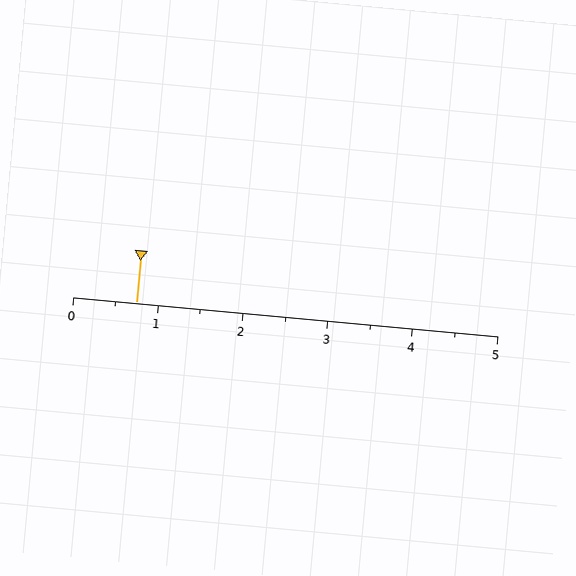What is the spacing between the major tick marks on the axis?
The major ticks are spaced 1 apart.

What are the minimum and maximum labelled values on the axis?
The axis runs from 0 to 5.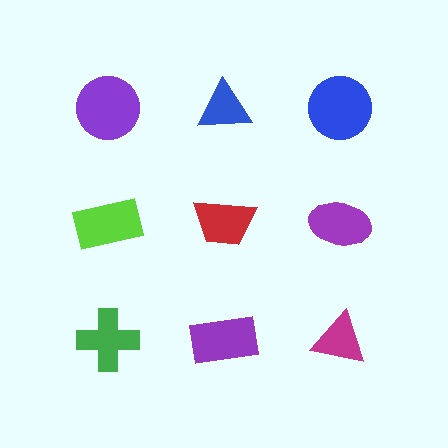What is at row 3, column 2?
A purple rectangle.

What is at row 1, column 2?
A blue triangle.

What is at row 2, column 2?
A red trapezoid.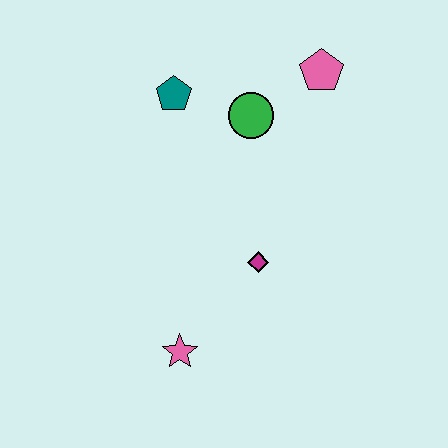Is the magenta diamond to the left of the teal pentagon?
No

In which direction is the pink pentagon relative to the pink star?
The pink pentagon is above the pink star.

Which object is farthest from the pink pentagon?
The pink star is farthest from the pink pentagon.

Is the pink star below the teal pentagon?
Yes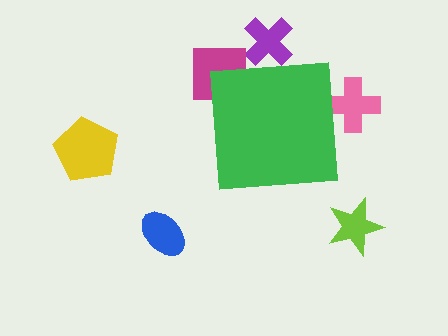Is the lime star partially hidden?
No, the lime star is fully visible.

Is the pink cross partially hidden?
Yes, the pink cross is partially hidden behind the green square.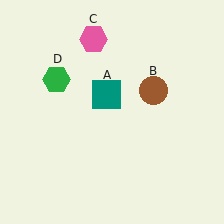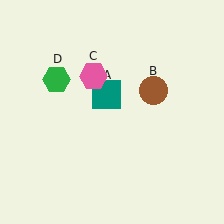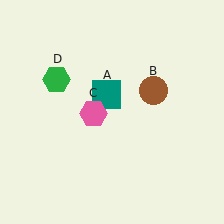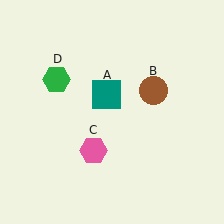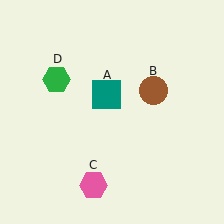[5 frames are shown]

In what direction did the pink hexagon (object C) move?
The pink hexagon (object C) moved down.